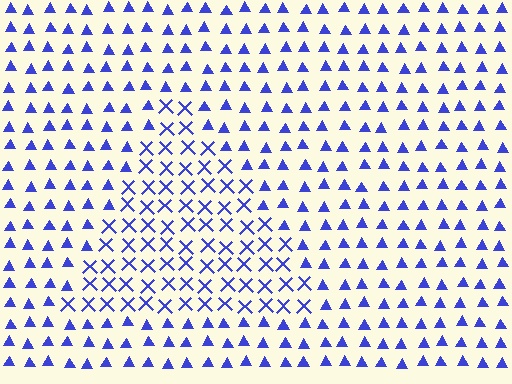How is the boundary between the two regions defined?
The boundary is defined by a change in element shape: X marks inside vs. triangles outside. All elements share the same color and spacing.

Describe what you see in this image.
The image is filled with small blue elements arranged in a uniform grid. A triangle-shaped region contains X marks, while the surrounding area contains triangles. The boundary is defined purely by the change in element shape.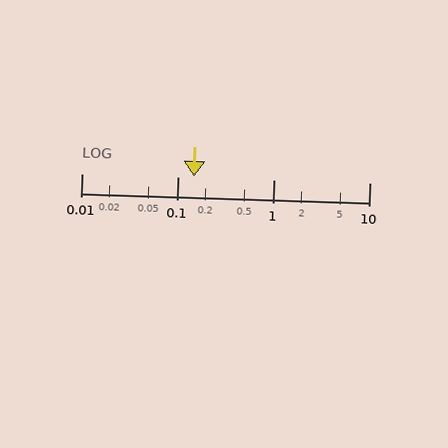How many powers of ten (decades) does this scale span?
The scale spans 3 decades, from 0.01 to 10.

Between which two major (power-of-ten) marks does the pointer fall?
The pointer is between 0.1 and 1.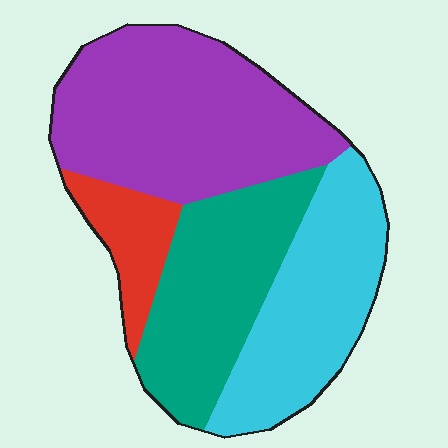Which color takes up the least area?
Red, at roughly 10%.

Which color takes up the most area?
Purple, at roughly 40%.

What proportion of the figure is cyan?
Cyan covers 27% of the figure.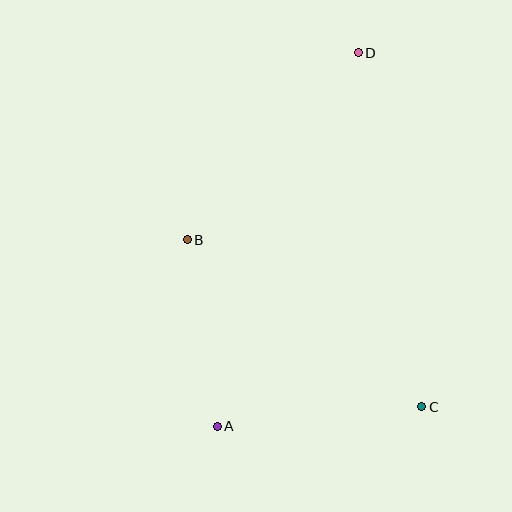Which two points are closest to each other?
Points A and B are closest to each other.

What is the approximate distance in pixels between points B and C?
The distance between B and C is approximately 288 pixels.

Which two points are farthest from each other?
Points A and D are farthest from each other.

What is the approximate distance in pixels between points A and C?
The distance between A and C is approximately 205 pixels.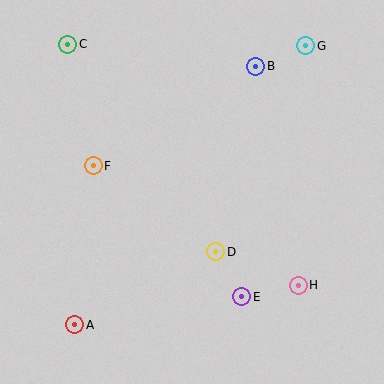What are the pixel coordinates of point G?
Point G is at (306, 46).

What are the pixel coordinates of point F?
Point F is at (93, 166).